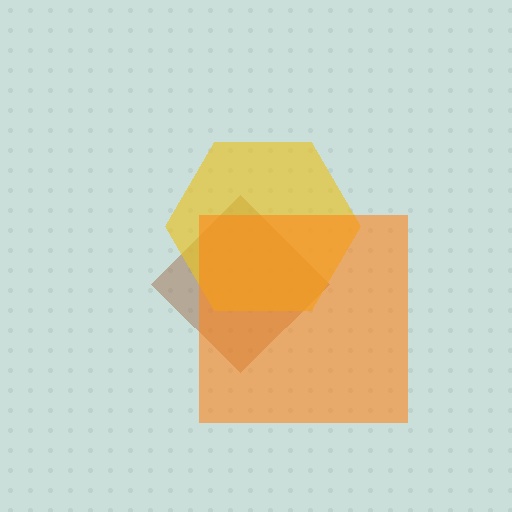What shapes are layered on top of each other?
The layered shapes are: a brown diamond, a yellow hexagon, an orange square.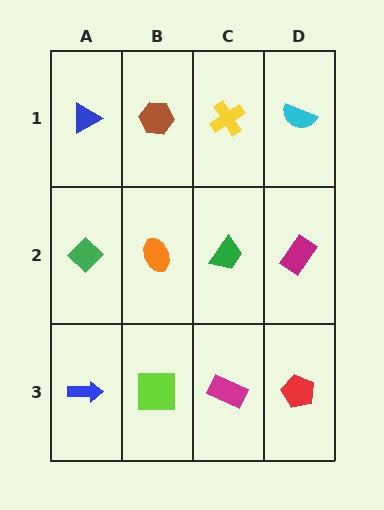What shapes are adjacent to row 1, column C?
A green trapezoid (row 2, column C), a brown hexagon (row 1, column B), a cyan semicircle (row 1, column D).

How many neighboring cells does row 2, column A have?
3.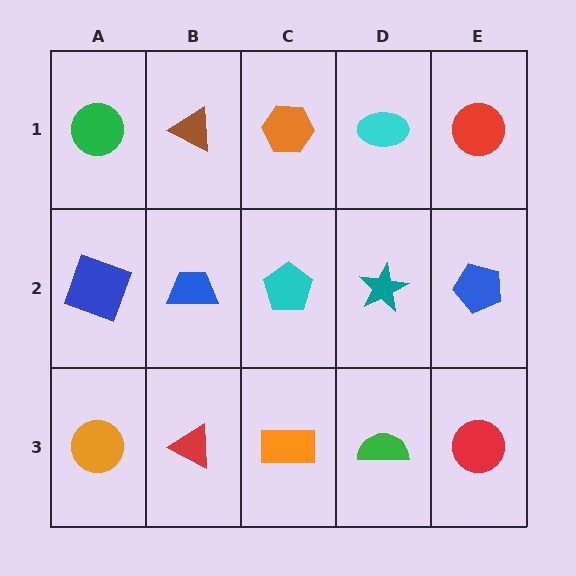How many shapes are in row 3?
5 shapes.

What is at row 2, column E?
A blue pentagon.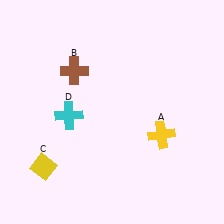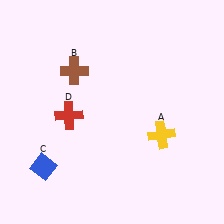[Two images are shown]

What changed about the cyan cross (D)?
In Image 1, D is cyan. In Image 2, it changed to red.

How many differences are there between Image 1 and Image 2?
There are 2 differences between the two images.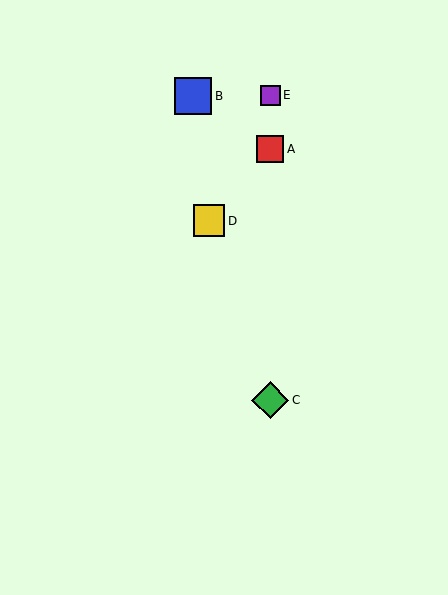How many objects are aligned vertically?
3 objects (A, C, E) are aligned vertically.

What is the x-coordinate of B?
Object B is at x≈193.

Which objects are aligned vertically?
Objects A, C, E are aligned vertically.